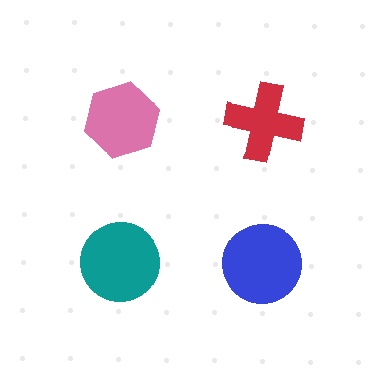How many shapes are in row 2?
2 shapes.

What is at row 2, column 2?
A blue circle.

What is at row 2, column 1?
A teal circle.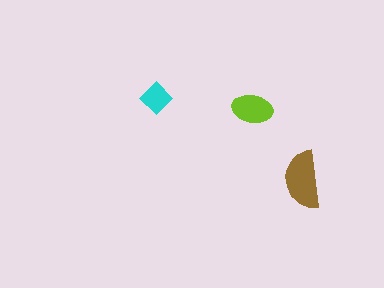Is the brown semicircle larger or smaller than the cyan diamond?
Larger.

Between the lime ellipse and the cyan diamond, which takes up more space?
The lime ellipse.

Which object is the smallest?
The cyan diamond.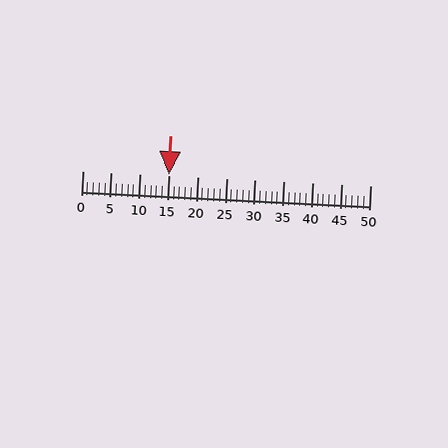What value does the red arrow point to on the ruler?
The red arrow points to approximately 15.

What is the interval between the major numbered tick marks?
The major tick marks are spaced 5 units apart.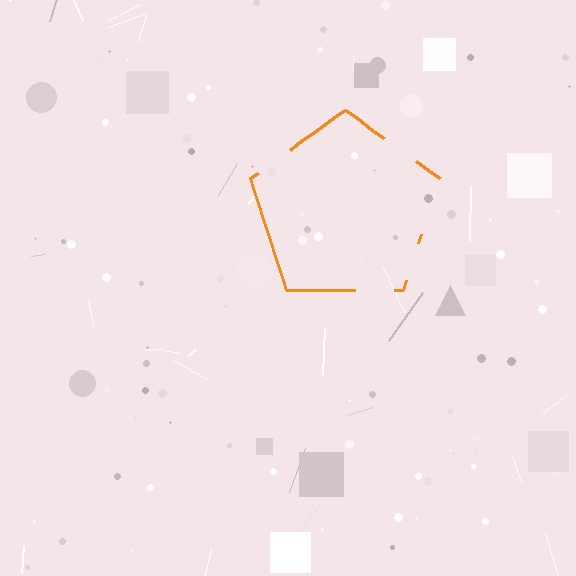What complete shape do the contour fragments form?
The contour fragments form a pentagon.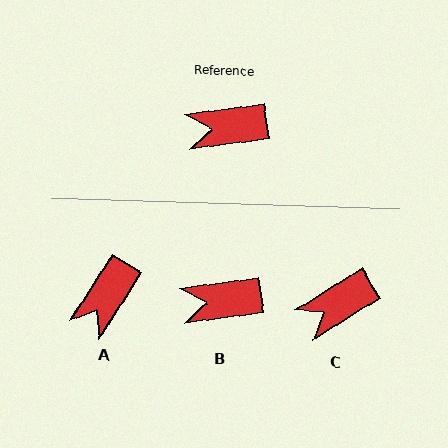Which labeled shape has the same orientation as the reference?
B.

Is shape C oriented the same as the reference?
No, it is off by about 24 degrees.